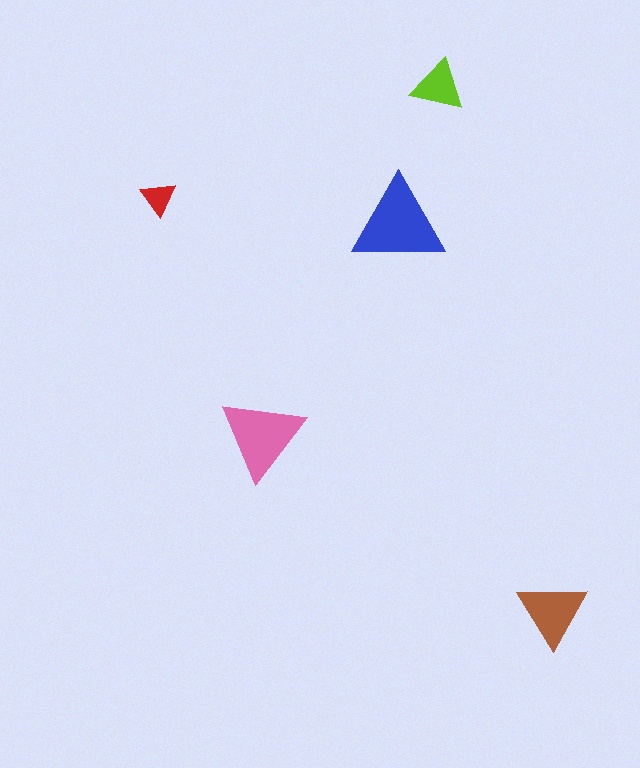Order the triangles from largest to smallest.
the blue one, the pink one, the brown one, the lime one, the red one.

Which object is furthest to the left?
The red triangle is leftmost.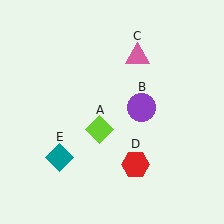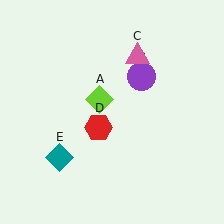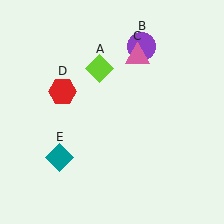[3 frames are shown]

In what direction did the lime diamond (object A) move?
The lime diamond (object A) moved up.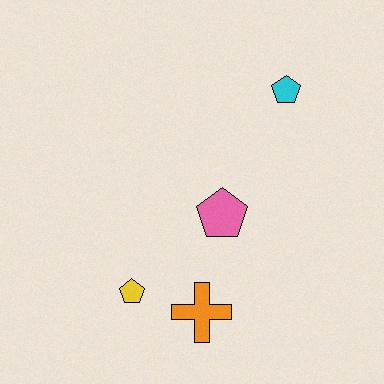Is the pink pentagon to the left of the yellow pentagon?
No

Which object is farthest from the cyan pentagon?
The yellow pentagon is farthest from the cyan pentagon.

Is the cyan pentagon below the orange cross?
No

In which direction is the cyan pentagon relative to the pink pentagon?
The cyan pentagon is above the pink pentagon.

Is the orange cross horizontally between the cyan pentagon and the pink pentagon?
No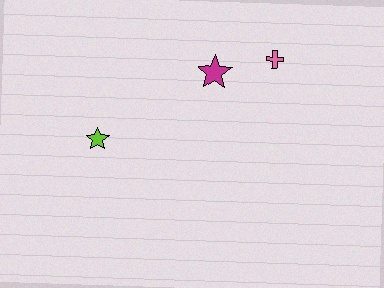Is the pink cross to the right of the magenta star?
Yes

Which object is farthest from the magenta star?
The lime star is farthest from the magenta star.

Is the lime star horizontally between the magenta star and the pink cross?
No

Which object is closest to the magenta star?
The pink cross is closest to the magenta star.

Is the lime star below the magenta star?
Yes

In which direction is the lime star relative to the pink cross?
The lime star is to the left of the pink cross.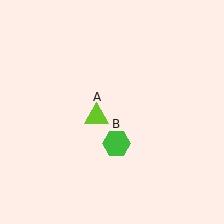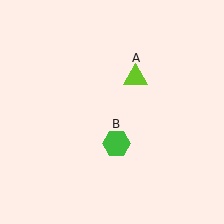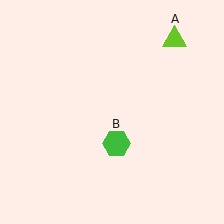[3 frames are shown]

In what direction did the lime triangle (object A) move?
The lime triangle (object A) moved up and to the right.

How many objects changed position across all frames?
1 object changed position: lime triangle (object A).